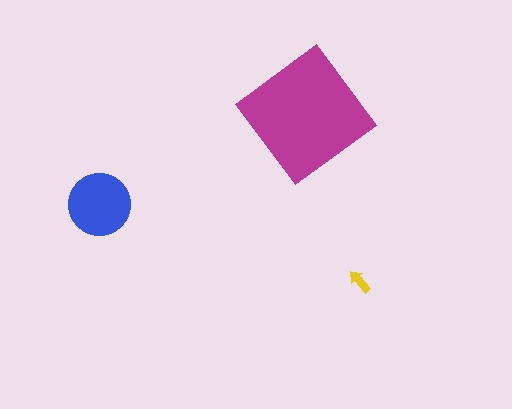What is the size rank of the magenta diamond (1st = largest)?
1st.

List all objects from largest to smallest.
The magenta diamond, the blue circle, the yellow arrow.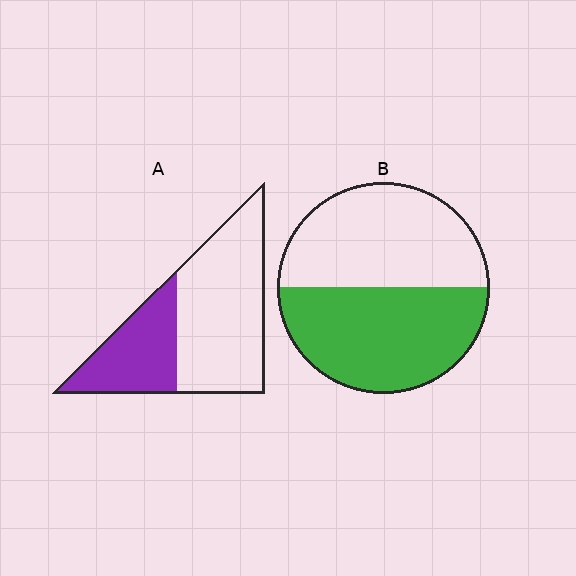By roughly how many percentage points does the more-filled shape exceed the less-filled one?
By roughly 15 percentage points (B over A).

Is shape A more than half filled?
No.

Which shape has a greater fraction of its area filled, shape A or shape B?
Shape B.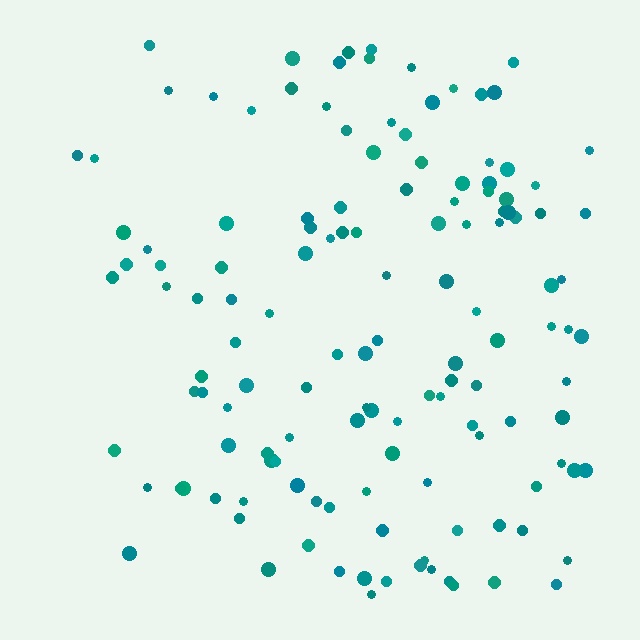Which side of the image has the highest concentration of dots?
The right.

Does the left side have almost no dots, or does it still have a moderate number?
Still a moderate number, just noticeably fewer than the right.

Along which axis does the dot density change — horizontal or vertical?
Horizontal.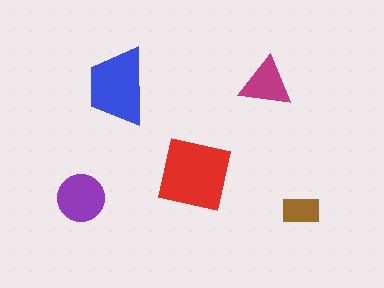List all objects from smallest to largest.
The brown rectangle, the magenta triangle, the purple circle, the blue trapezoid, the red square.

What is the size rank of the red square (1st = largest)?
1st.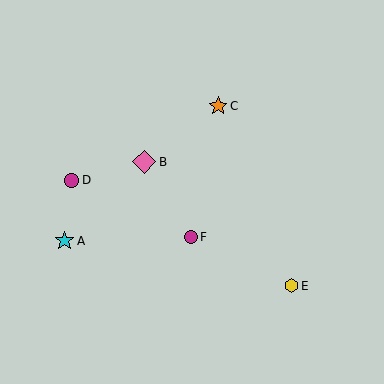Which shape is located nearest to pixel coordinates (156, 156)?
The pink diamond (labeled B) at (144, 162) is nearest to that location.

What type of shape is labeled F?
Shape F is a magenta circle.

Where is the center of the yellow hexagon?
The center of the yellow hexagon is at (291, 286).